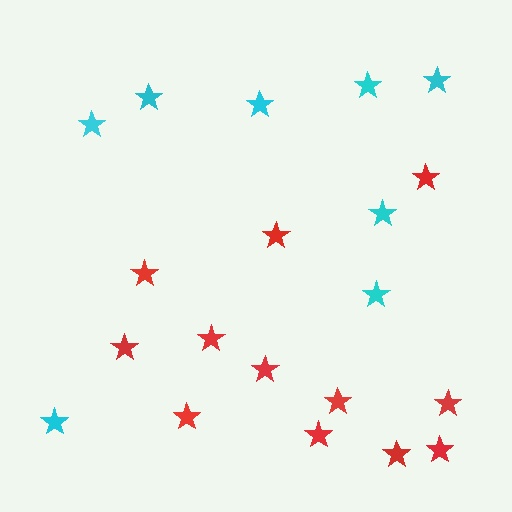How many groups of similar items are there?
There are 2 groups: one group of red stars (12) and one group of cyan stars (8).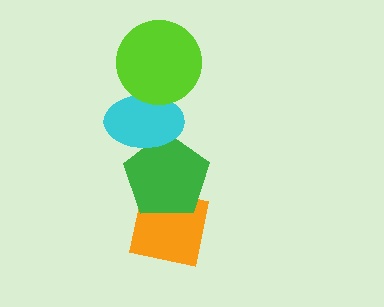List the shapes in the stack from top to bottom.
From top to bottom: the lime circle, the cyan ellipse, the green pentagon, the orange square.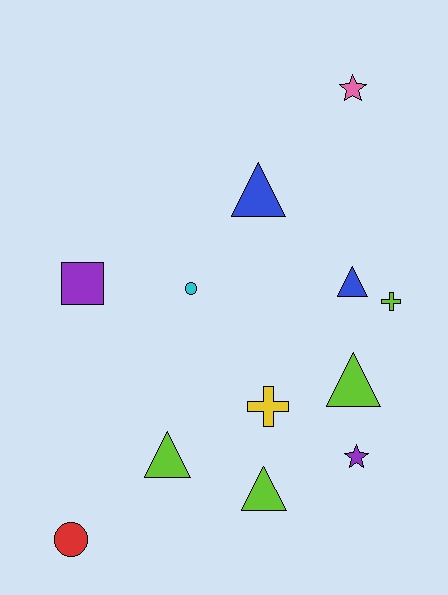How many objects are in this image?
There are 12 objects.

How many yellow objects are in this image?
There is 1 yellow object.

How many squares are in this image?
There is 1 square.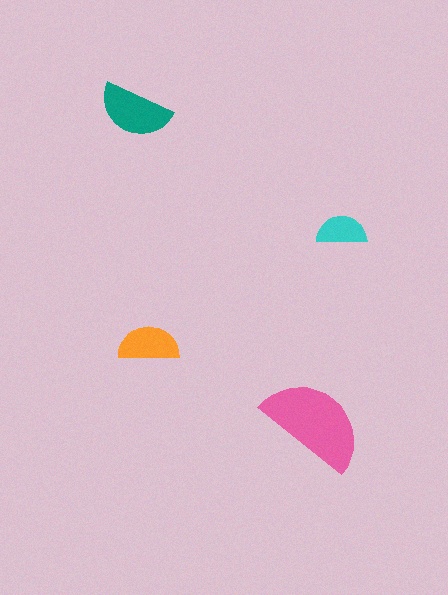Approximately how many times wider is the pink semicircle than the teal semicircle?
About 1.5 times wider.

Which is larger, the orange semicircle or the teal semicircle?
The teal one.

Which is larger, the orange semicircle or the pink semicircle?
The pink one.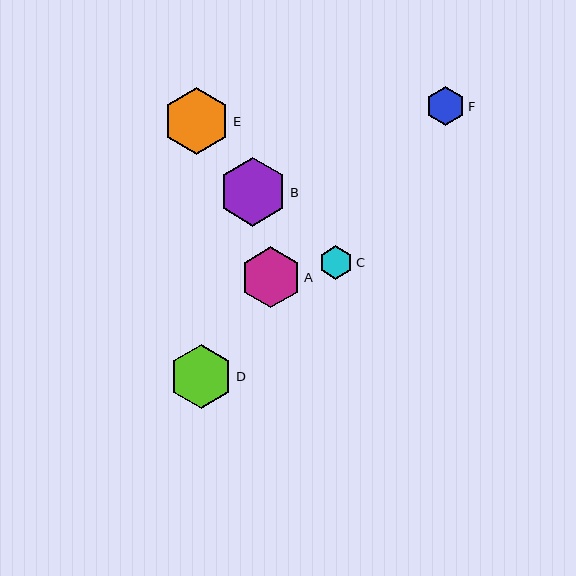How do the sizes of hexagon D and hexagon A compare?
Hexagon D and hexagon A are approximately the same size.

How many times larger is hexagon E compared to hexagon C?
Hexagon E is approximately 2.0 times the size of hexagon C.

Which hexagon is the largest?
Hexagon B is the largest with a size of approximately 68 pixels.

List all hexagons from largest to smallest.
From largest to smallest: B, E, D, A, F, C.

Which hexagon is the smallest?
Hexagon C is the smallest with a size of approximately 34 pixels.